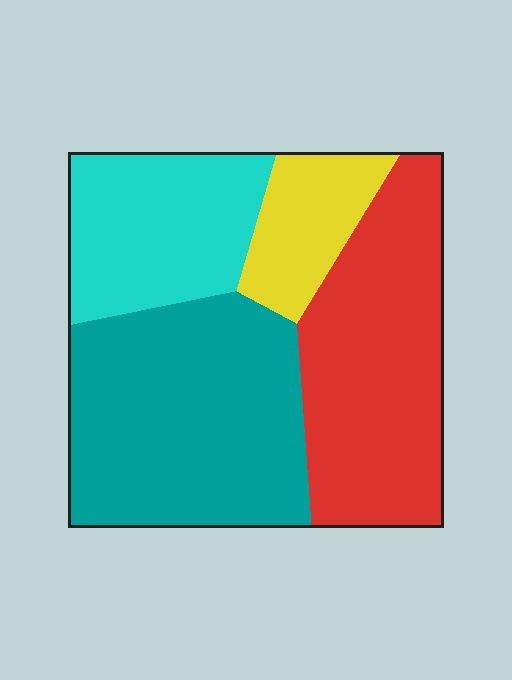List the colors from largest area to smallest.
From largest to smallest: teal, red, cyan, yellow.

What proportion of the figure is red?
Red takes up between a quarter and a half of the figure.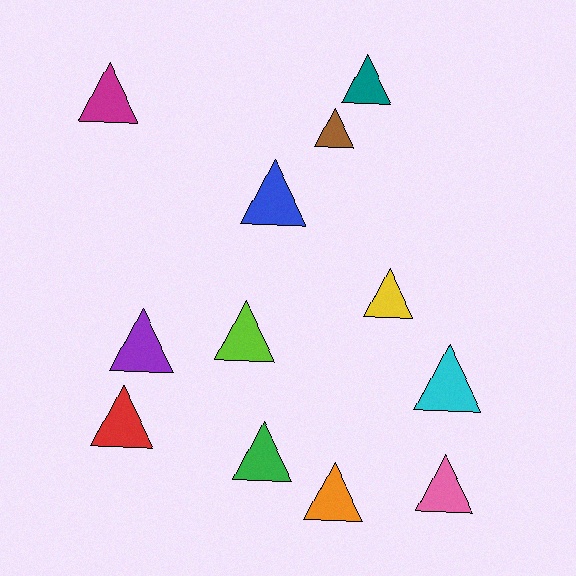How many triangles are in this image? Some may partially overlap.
There are 12 triangles.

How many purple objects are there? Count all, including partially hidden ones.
There is 1 purple object.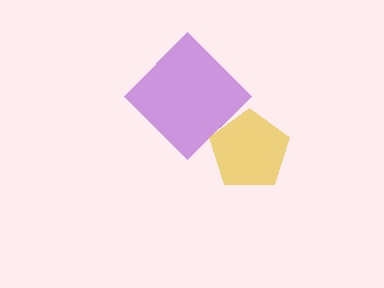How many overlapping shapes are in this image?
There are 2 overlapping shapes in the image.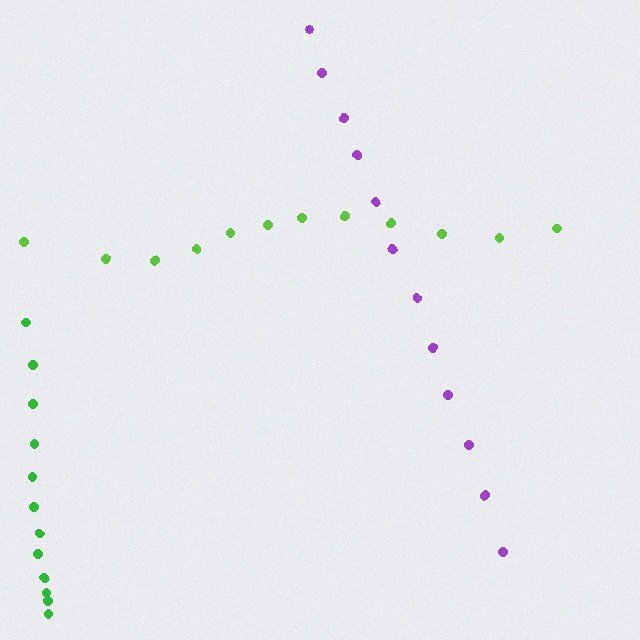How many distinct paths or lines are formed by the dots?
There are 3 distinct paths.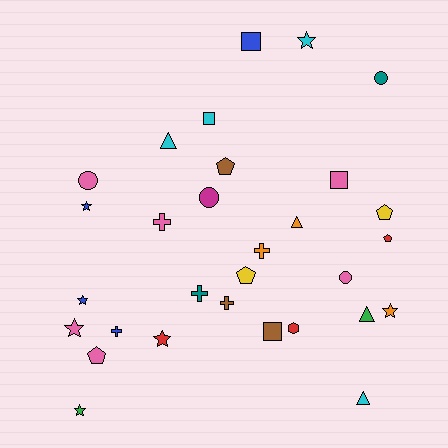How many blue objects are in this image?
There are 4 blue objects.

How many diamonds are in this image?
There are no diamonds.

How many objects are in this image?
There are 30 objects.